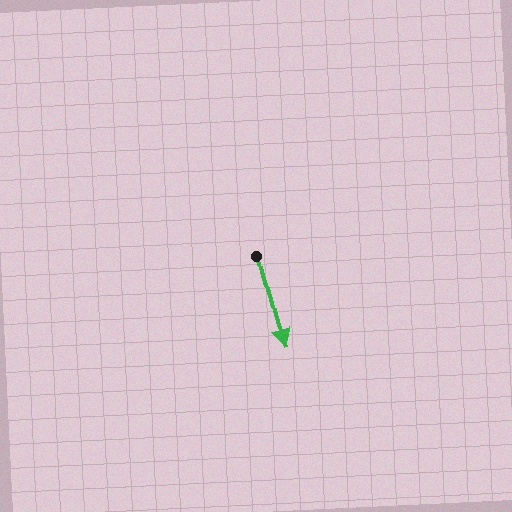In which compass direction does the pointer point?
South.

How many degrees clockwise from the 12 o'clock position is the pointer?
Approximately 164 degrees.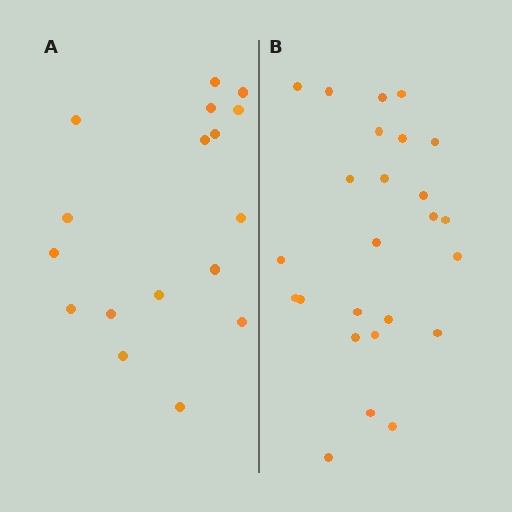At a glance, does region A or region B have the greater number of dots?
Region B (the right region) has more dots.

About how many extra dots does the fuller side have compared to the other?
Region B has roughly 8 or so more dots than region A.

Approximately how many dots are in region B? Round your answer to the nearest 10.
About 20 dots. (The exact count is 25, which rounds to 20.)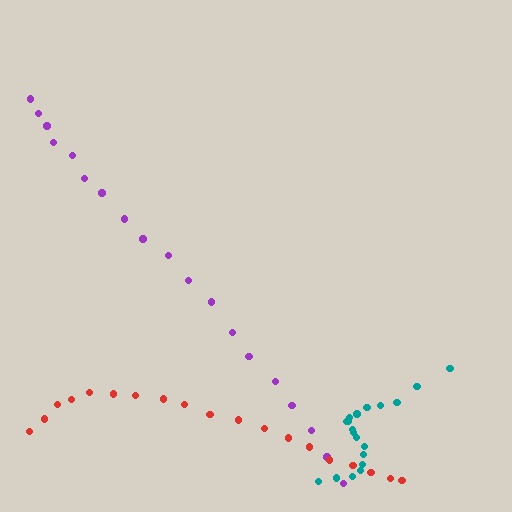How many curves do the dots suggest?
There are 3 distinct paths.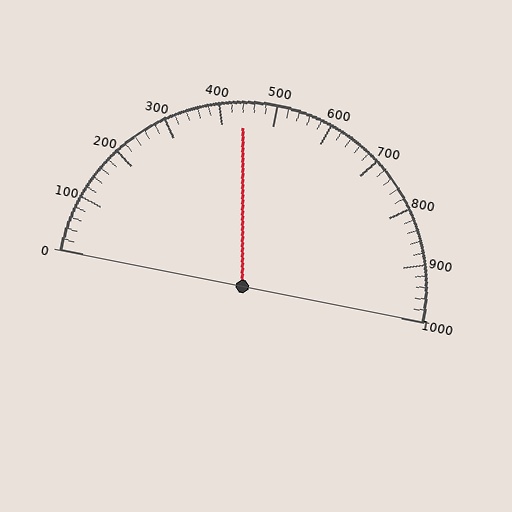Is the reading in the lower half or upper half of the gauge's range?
The reading is in the lower half of the range (0 to 1000).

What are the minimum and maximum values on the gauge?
The gauge ranges from 0 to 1000.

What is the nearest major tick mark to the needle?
The nearest major tick mark is 400.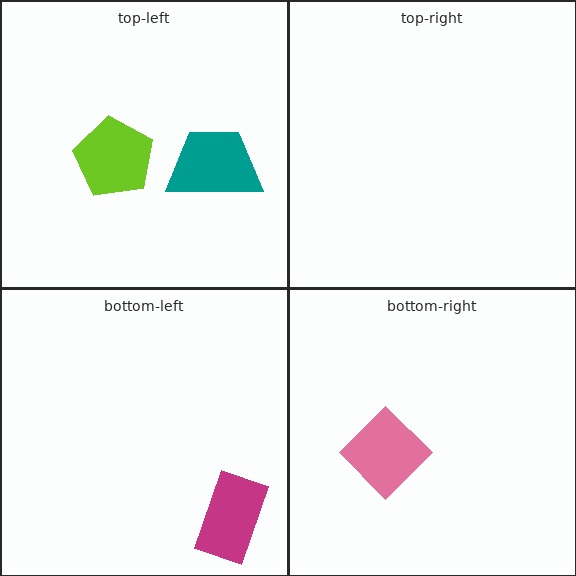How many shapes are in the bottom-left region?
1.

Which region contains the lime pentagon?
The top-left region.